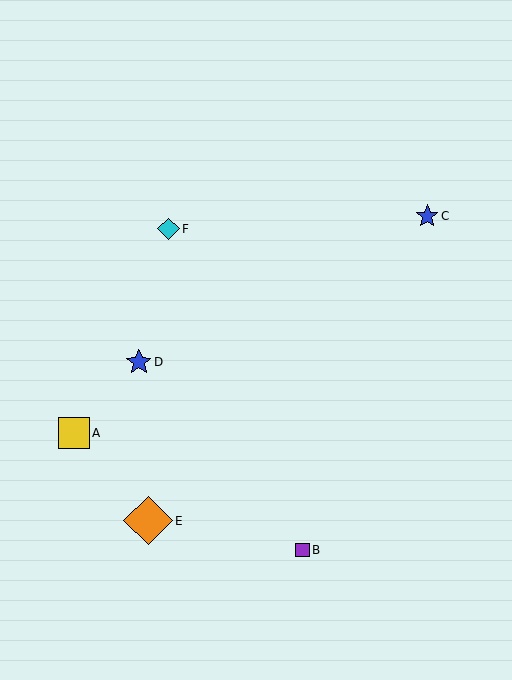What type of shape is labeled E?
Shape E is an orange diamond.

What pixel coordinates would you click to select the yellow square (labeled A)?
Click at (74, 433) to select the yellow square A.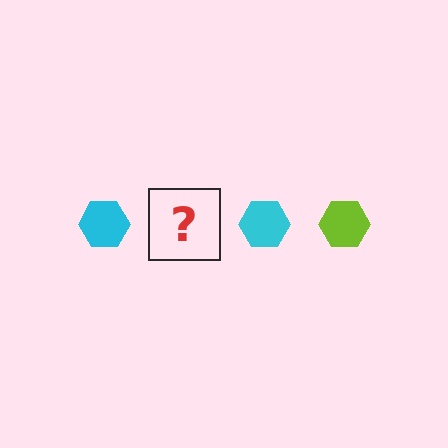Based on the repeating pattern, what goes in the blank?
The blank should be a lime hexagon.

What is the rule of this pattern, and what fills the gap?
The rule is that the pattern cycles through cyan, lime hexagons. The gap should be filled with a lime hexagon.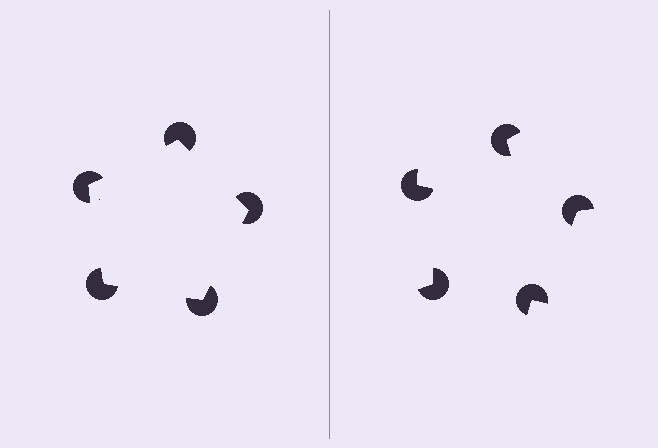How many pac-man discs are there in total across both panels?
10 — 5 on each side.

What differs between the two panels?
The pac-man discs are positioned identically on both sides; only the wedge orientations differ. On the left they align to a pentagon; on the right they are misaligned.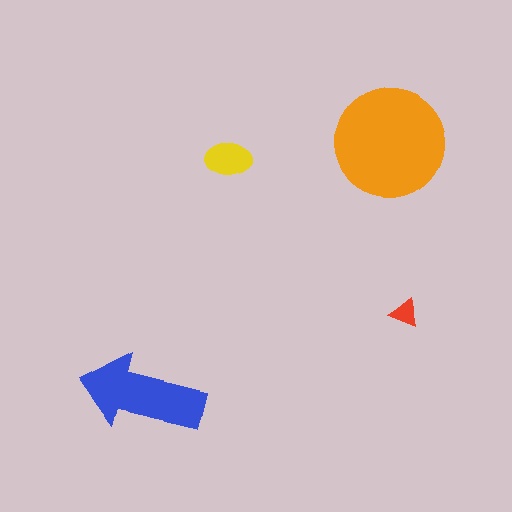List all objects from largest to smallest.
The orange circle, the blue arrow, the yellow ellipse, the red triangle.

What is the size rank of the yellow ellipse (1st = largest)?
3rd.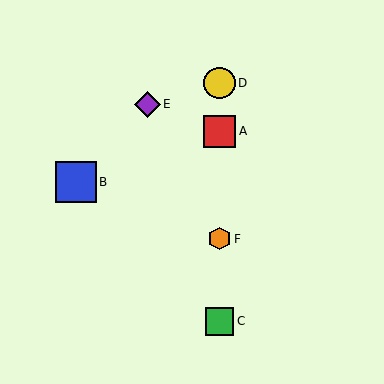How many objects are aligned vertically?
4 objects (A, C, D, F) are aligned vertically.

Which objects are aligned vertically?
Objects A, C, D, F are aligned vertically.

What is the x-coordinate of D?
Object D is at x≈220.